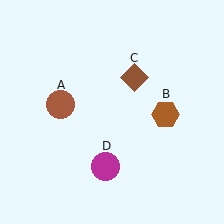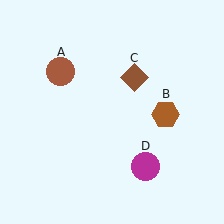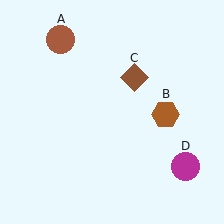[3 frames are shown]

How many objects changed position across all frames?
2 objects changed position: brown circle (object A), magenta circle (object D).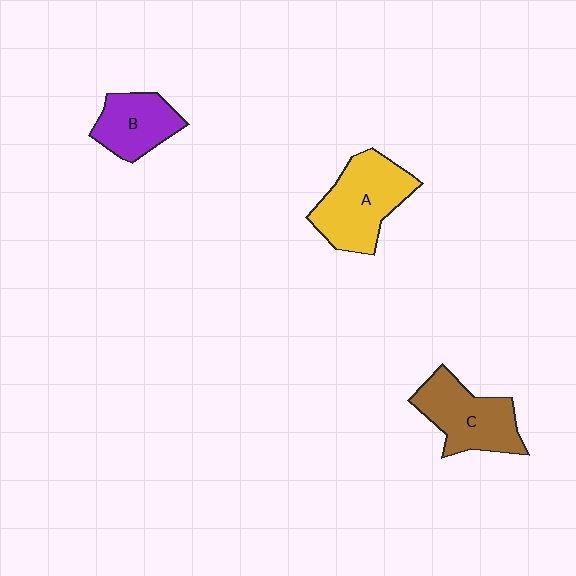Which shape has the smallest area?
Shape B (purple).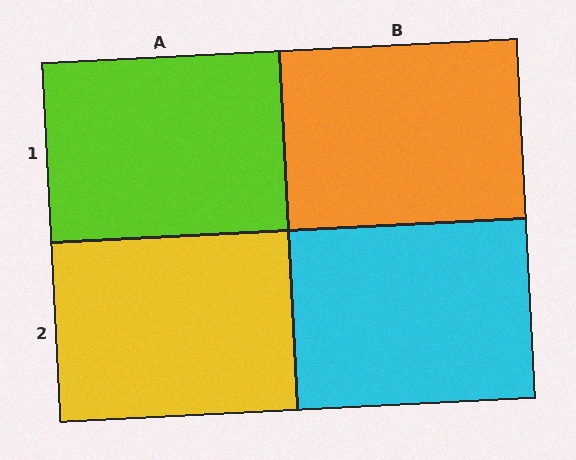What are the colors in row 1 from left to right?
Lime, orange.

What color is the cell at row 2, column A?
Yellow.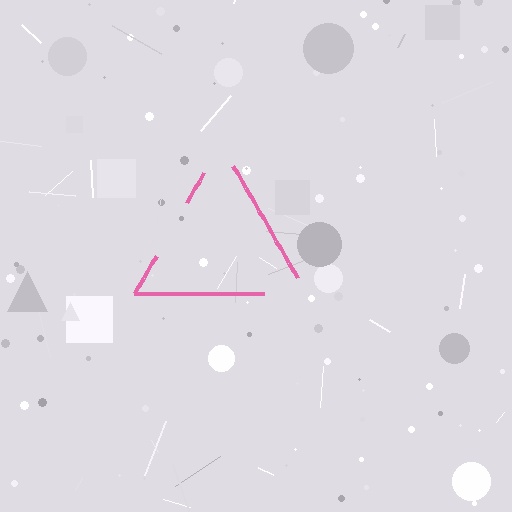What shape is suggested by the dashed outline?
The dashed outline suggests a triangle.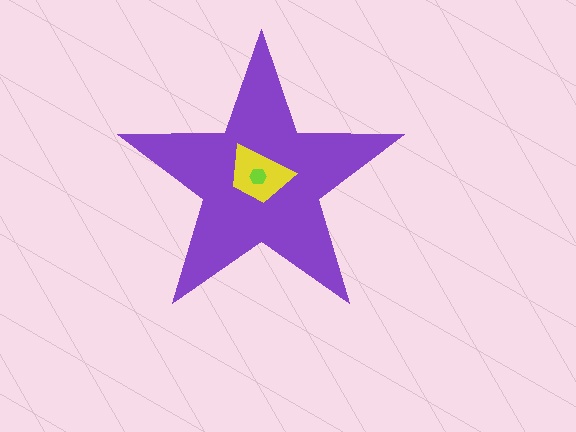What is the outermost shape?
The purple star.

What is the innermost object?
The lime hexagon.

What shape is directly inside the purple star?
The yellow trapezoid.